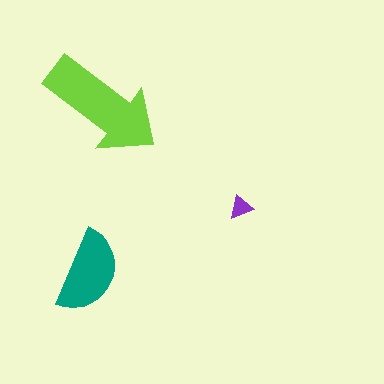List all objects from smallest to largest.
The purple triangle, the teal semicircle, the lime arrow.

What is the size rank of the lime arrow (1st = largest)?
1st.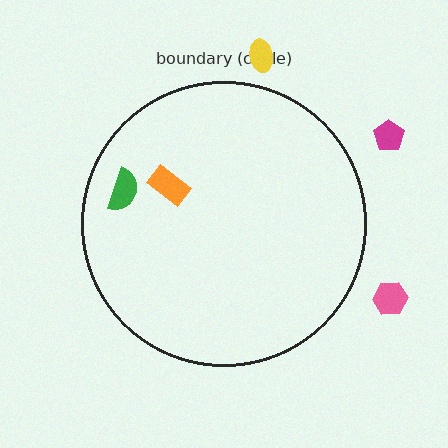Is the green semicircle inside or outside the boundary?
Inside.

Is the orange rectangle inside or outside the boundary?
Inside.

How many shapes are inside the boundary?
2 inside, 3 outside.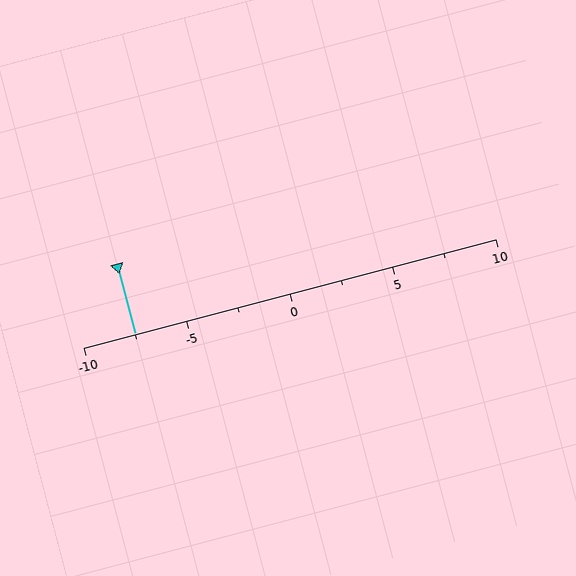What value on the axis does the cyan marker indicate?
The marker indicates approximately -7.5.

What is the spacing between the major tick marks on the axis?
The major ticks are spaced 5 apart.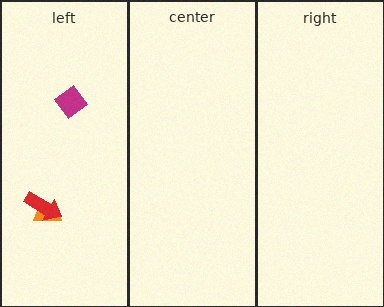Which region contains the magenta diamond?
The left region.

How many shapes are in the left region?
3.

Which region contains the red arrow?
The left region.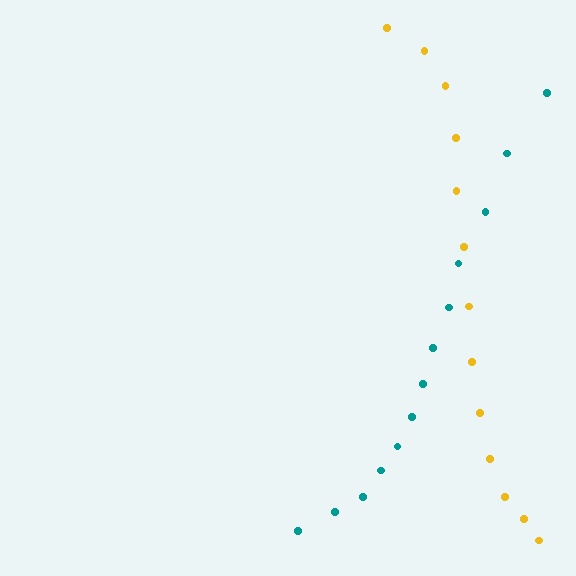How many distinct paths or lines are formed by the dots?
There are 2 distinct paths.